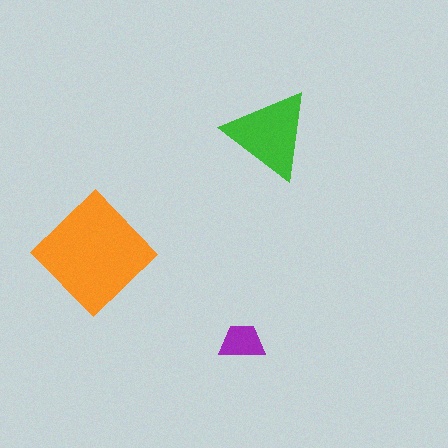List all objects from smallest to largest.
The purple trapezoid, the green triangle, the orange diamond.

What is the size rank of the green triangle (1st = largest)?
2nd.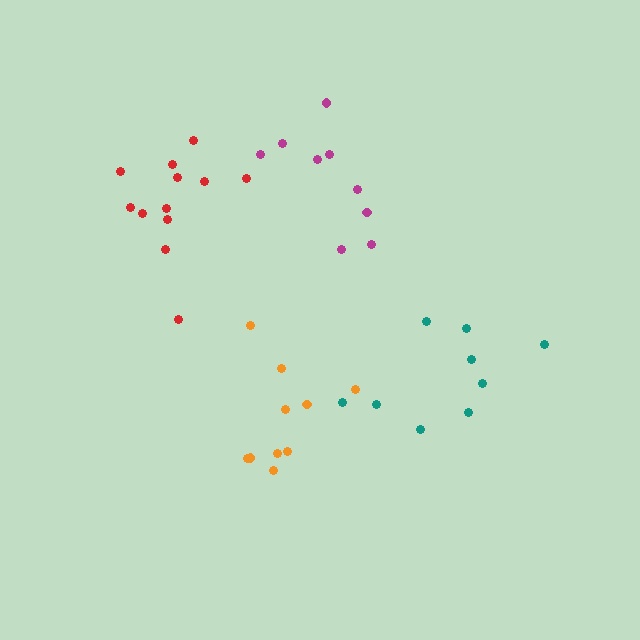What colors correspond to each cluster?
The clusters are colored: orange, magenta, teal, red.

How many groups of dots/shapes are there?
There are 4 groups.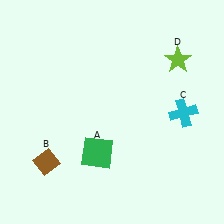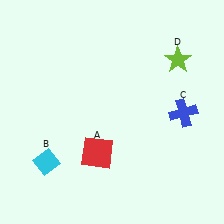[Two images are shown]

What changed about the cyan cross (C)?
In Image 1, C is cyan. In Image 2, it changed to blue.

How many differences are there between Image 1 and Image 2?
There are 3 differences between the two images.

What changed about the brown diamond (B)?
In Image 1, B is brown. In Image 2, it changed to cyan.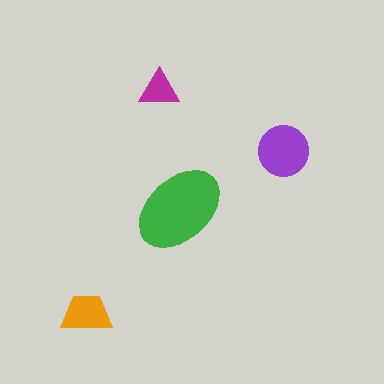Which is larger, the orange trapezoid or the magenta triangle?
The orange trapezoid.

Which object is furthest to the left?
The orange trapezoid is leftmost.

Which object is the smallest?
The magenta triangle.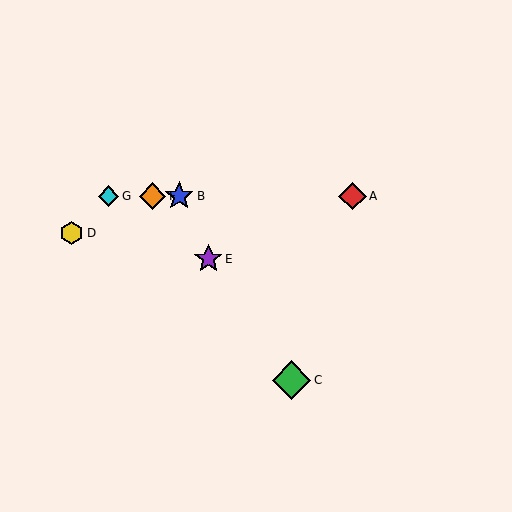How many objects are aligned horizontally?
4 objects (A, B, F, G) are aligned horizontally.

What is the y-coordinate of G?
Object G is at y≈196.